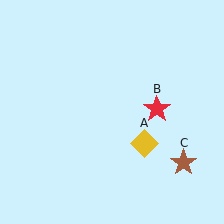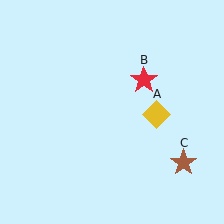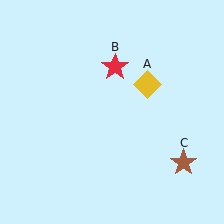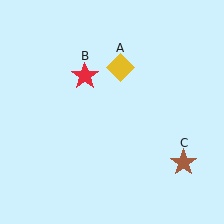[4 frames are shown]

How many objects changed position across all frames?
2 objects changed position: yellow diamond (object A), red star (object B).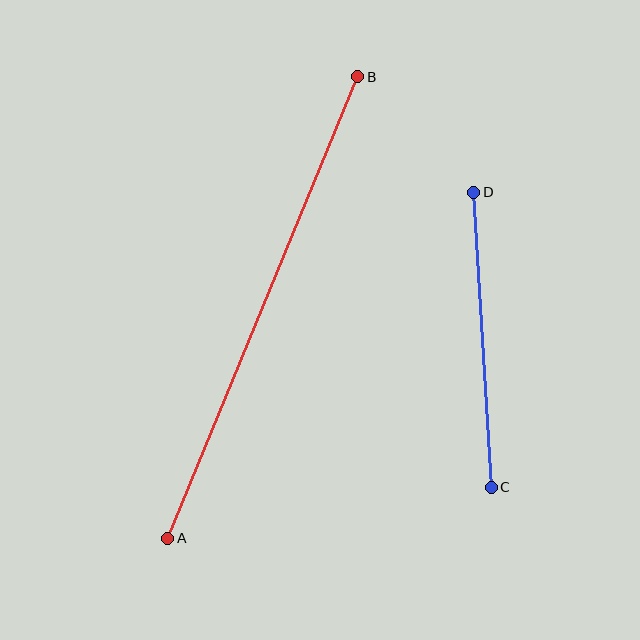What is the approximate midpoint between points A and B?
The midpoint is at approximately (263, 307) pixels.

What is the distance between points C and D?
The distance is approximately 295 pixels.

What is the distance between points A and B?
The distance is approximately 499 pixels.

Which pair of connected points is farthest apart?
Points A and B are farthest apart.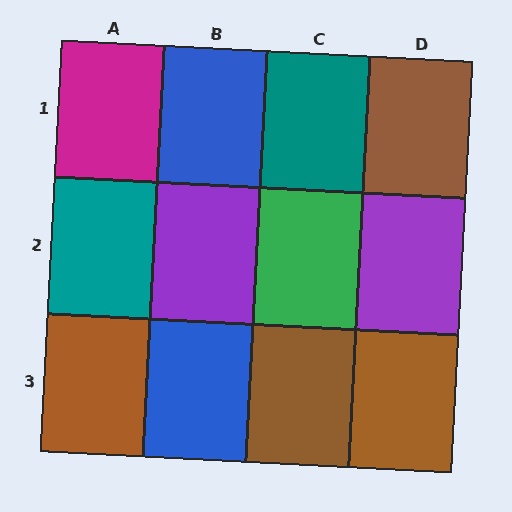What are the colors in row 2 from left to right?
Teal, purple, green, purple.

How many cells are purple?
2 cells are purple.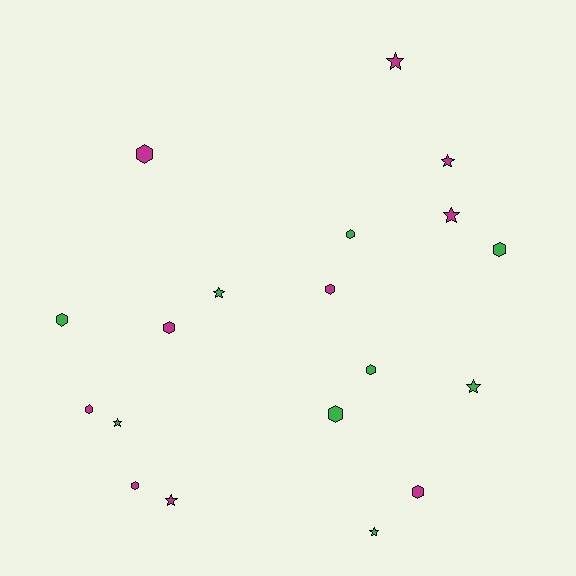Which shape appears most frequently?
Hexagon, with 11 objects.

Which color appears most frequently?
Magenta, with 10 objects.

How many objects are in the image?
There are 19 objects.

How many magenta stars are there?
There are 4 magenta stars.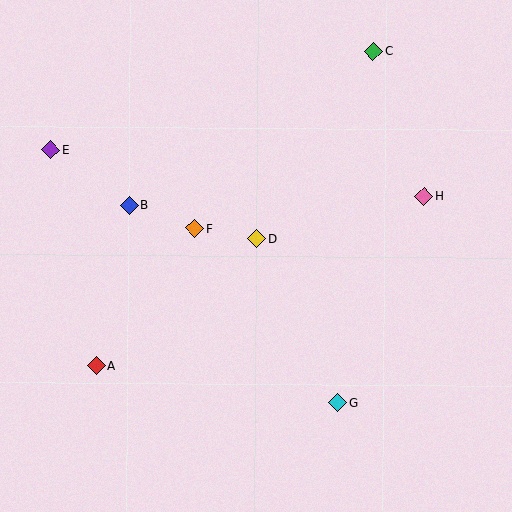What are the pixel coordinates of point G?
Point G is at (338, 402).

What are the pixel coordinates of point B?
Point B is at (130, 205).